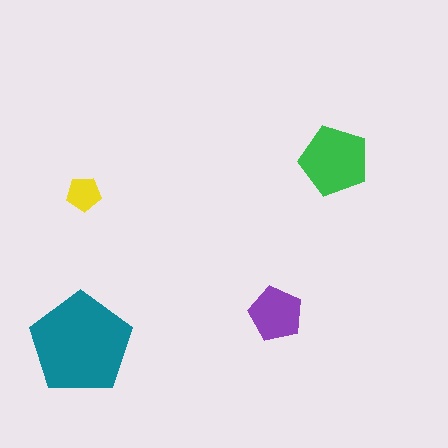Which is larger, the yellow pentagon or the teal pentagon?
The teal one.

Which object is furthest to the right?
The green pentagon is rightmost.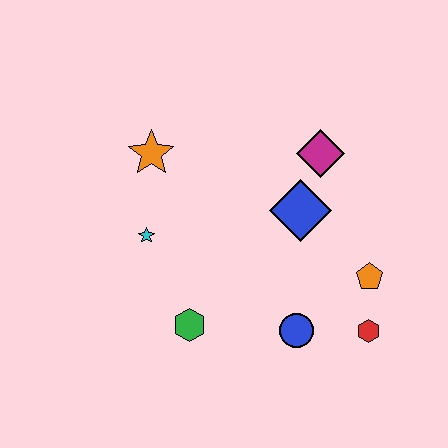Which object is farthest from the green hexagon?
The magenta diamond is farthest from the green hexagon.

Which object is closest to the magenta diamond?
The blue diamond is closest to the magenta diamond.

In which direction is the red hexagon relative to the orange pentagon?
The red hexagon is below the orange pentagon.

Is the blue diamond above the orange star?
No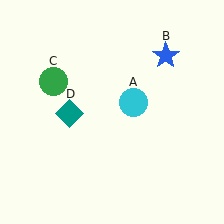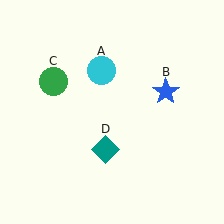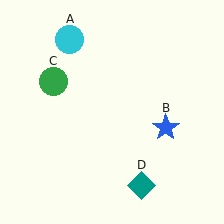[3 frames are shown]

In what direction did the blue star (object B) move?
The blue star (object B) moved down.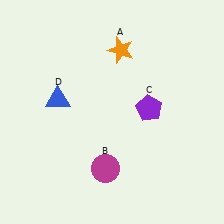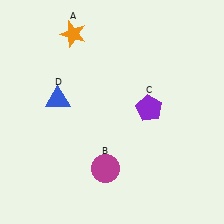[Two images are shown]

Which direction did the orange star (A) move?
The orange star (A) moved left.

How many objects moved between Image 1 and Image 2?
1 object moved between the two images.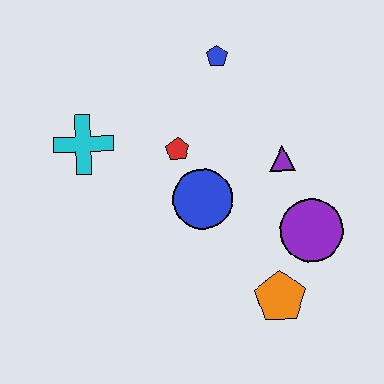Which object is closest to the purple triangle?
The purple circle is closest to the purple triangle.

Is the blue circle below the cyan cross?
Yes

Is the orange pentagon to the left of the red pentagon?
No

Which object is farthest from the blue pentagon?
The orange pentagon is farthest from the blue pentagon.